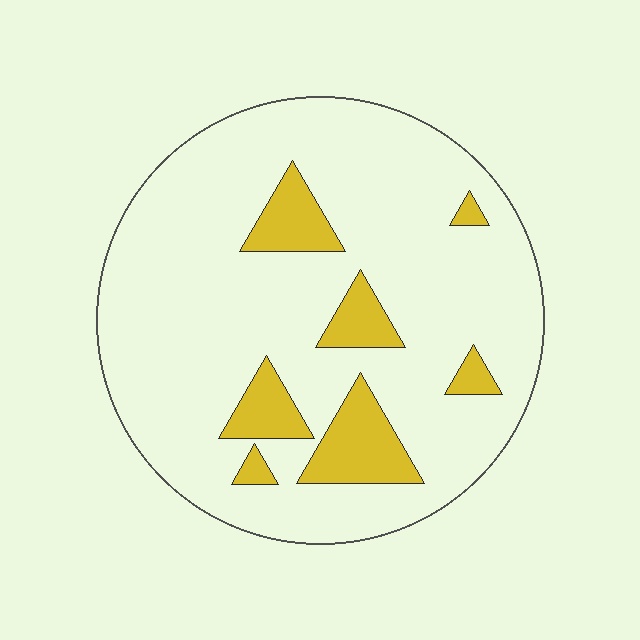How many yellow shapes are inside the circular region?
7.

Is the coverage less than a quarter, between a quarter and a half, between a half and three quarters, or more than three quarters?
Less than a quarter.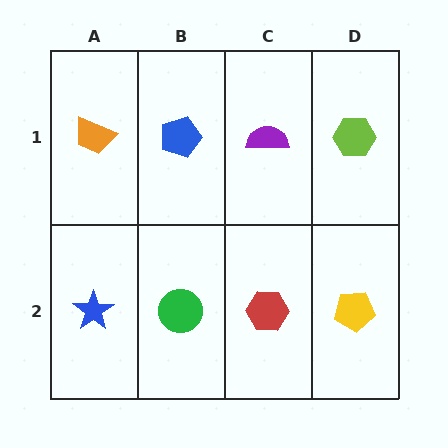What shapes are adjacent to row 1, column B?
A green circle (row 2, column B), an orange trapezoid (row 1, column A), a purple semicircle (row 1, column C).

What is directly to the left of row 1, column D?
A purple semicircle.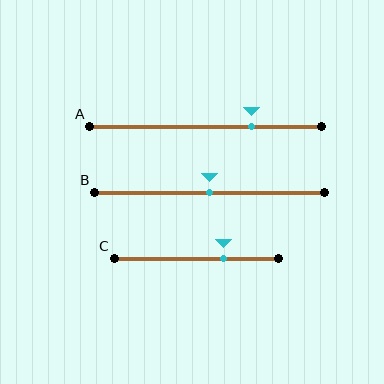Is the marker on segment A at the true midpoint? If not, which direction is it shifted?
No, the marker on segment A is shifted to the right by about 20% of the segment length.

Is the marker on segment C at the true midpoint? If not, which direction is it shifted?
No, the marker on segment C is shifted to the right by about 17% of the segment length.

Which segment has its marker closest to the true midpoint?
Segment B has its marker closest to the true midpoint.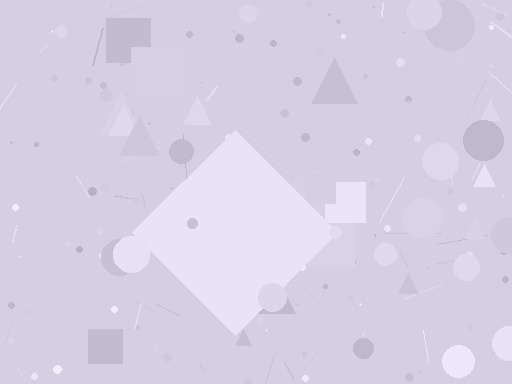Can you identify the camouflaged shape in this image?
The camouflaged shape is a diamond.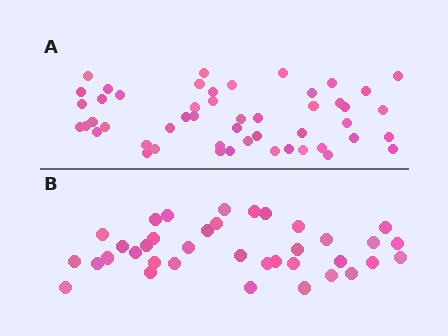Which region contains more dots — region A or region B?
Region A (the top region) has more dots.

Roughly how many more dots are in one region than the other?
Region A has approximately 15 more dots than region B.